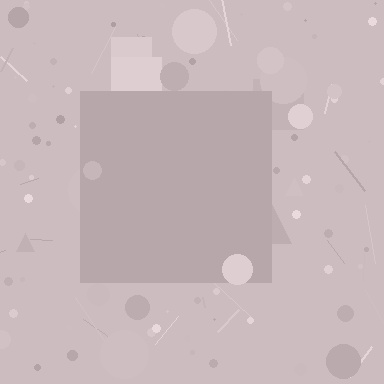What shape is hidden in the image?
A square is hidden in the image.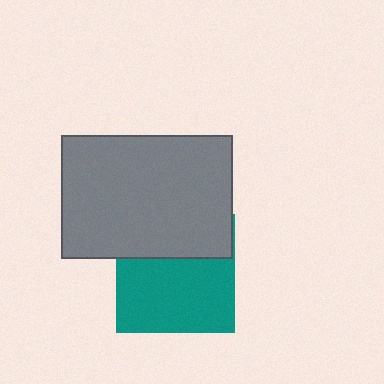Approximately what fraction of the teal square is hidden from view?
Roughly 38% of the teal square is hidden behind the gray rectangle.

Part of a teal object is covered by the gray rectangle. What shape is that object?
It is a square.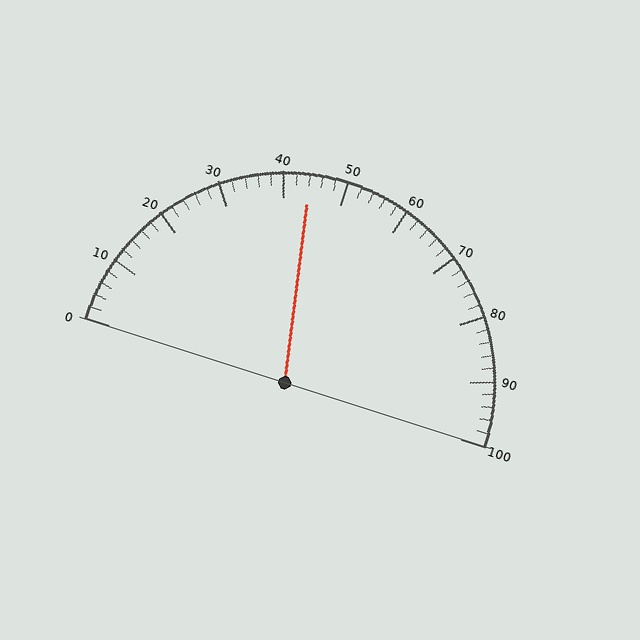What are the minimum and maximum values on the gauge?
The gauge ranges from 0 to 100.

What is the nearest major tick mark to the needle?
The nearest major tick mark is 40.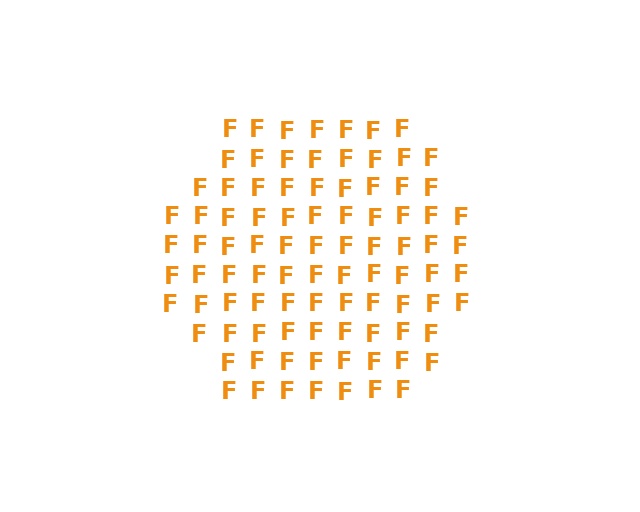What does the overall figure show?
The overall figure shows a hexagon.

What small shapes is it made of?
It is made of small letter F's.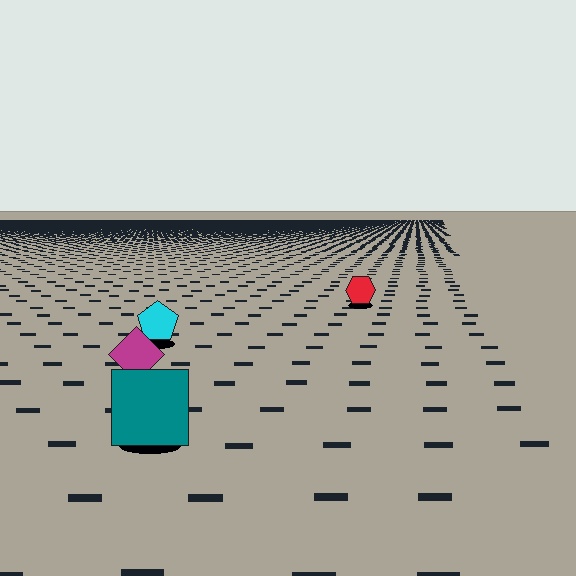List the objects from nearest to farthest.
From nearest to farthest: the teal square, the magenta diamond, the cyan pentagon, the red hexagon.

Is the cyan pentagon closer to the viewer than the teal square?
No. The teal square is closer — you can tell from the texture gradient: the ground texture is coarser near it.